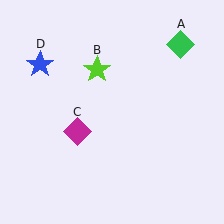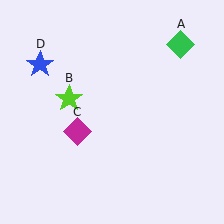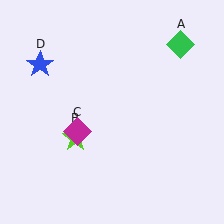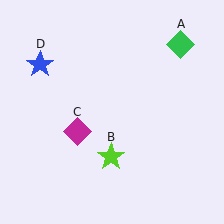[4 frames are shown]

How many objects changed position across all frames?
1 object changed position: lime star (object B).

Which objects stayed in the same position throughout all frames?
Green diamond (object A) and magenta diamond (object C) and blue star (object D) remained stationary.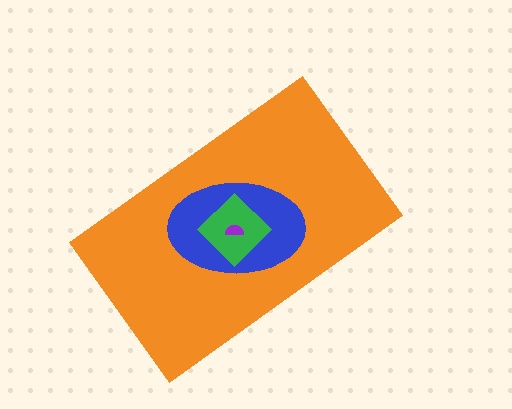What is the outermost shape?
The orange rectangle.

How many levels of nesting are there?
4.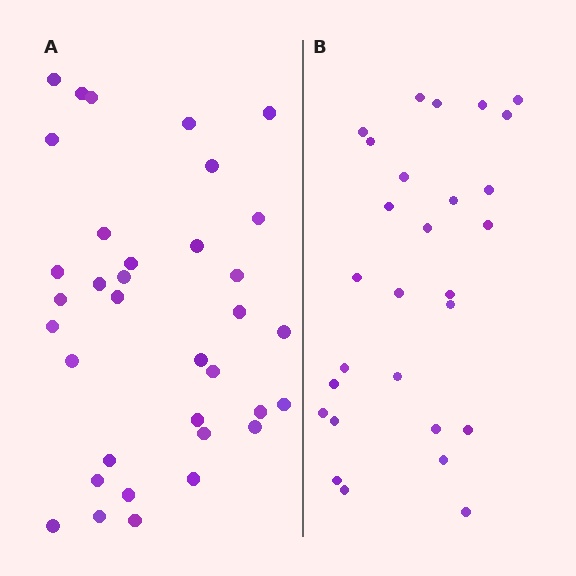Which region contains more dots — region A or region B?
Region A (the left region) has more dots.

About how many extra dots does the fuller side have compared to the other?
Region A has roughly 8 or so more dots than region B.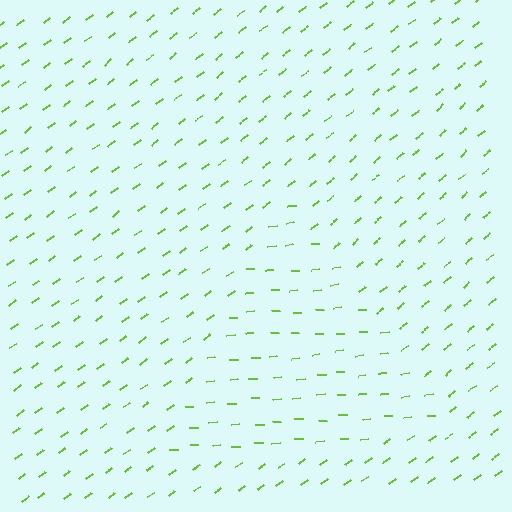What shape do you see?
I see a triangle.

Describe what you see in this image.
The image is filled with small lime line segments. A triangle region in the image has lines oriented differently from the surrounding lines, creating a visible texture boundary.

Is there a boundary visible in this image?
Yes, there is a texture boundary formed by a change in line orientation.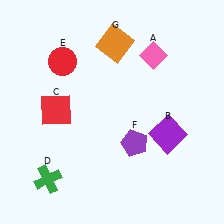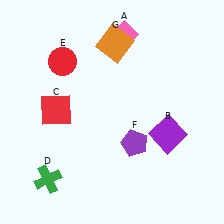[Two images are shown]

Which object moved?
The pink diamond (A) moved left.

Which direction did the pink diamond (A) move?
The pink diamond (A) moved left.